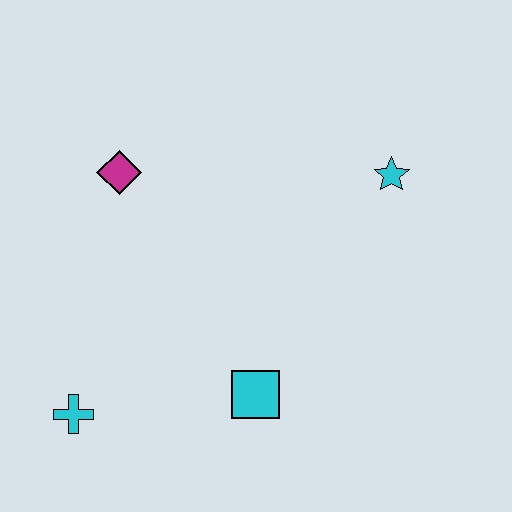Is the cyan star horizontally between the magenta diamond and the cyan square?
No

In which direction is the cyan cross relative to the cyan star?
The cyan cross is to the left of the cyan star.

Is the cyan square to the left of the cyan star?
Yes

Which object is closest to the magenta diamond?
The cyan cross is closest to the magenta diamond.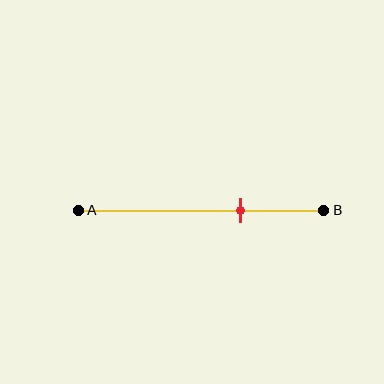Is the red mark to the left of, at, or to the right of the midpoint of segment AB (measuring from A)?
The red mark is to the right of the midpoint of segment AB.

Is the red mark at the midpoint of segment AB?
No, the mark is at about 65% from A, not at the 50% midpoint.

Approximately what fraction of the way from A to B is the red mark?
The red mark is approximately 65% of the way from A to B.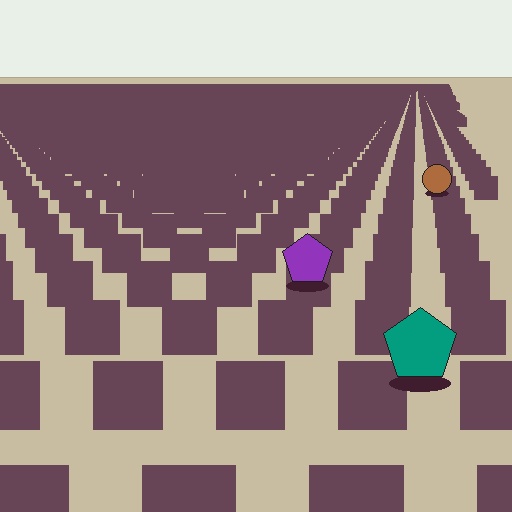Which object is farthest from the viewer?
The brown circle is farthest from the viewer. It appears smaller and the ground texture around it is denser.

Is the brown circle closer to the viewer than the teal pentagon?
No. The teal pentagon is closer — you can tell from the texture gradient: the ground texture is coarser near it.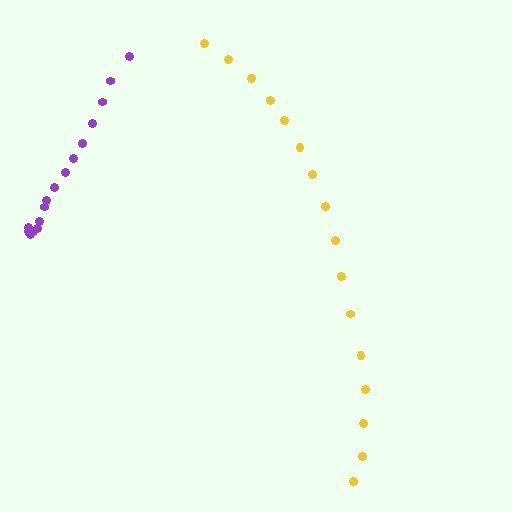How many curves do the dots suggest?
There are 2 distinct paths.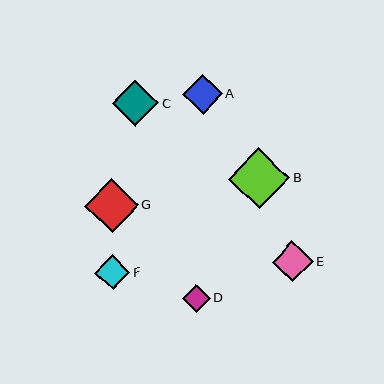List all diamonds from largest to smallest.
From largest to smallest: B, G, C, E, A, F, D.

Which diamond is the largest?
Diamond B is the largest with a size of approximately 61 pixels.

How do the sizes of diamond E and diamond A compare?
Diamond E and diamond A are approximately the same size.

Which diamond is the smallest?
Diamond D is the smallest with a size of approximately 28 pixels.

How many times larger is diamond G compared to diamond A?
Diamond G is approximately 1.4 times the size of diamond A.